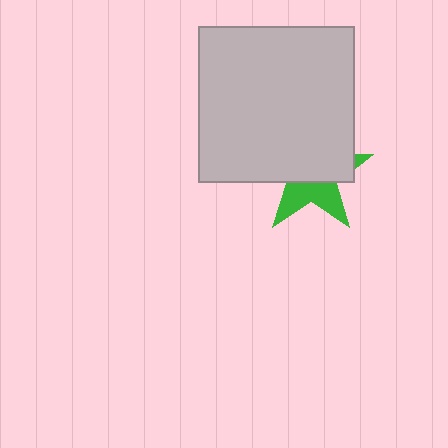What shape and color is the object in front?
The object in front is a light gray square.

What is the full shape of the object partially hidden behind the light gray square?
The partially hidden object is a green star.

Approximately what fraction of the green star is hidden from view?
Roughly 62% of the green star is hidden behind the light gray square.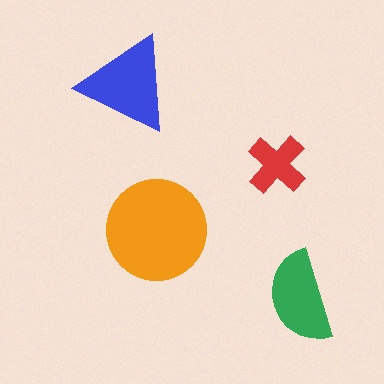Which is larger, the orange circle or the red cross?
The orange circle.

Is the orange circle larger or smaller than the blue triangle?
Larger.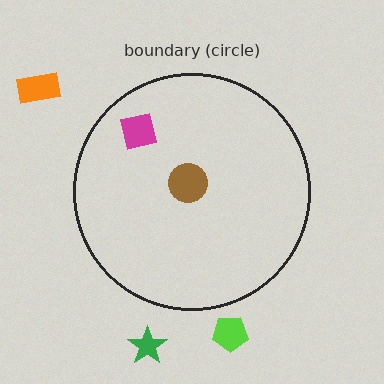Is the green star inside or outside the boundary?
Outside.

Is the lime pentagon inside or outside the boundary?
Outside.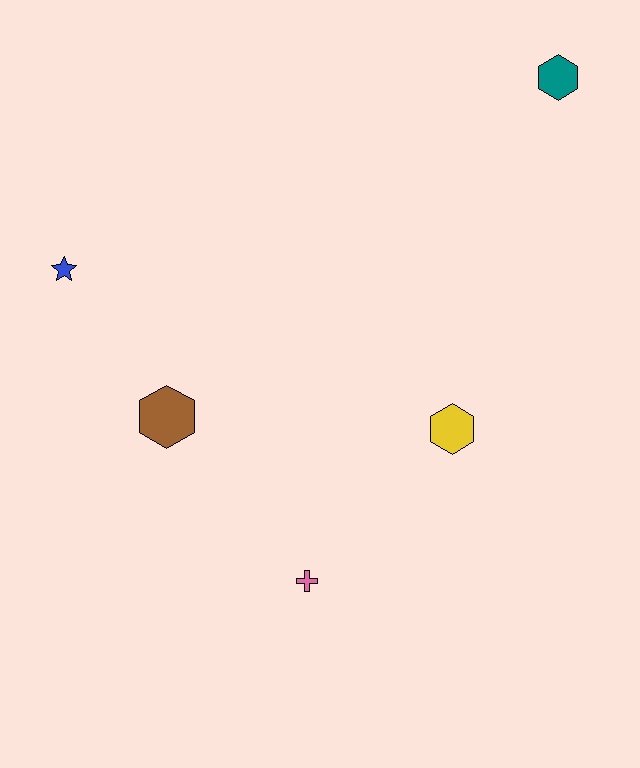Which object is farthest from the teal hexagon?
The pink cross is farthest from the teal hexagon.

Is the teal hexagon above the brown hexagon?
Yes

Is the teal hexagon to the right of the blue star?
Yes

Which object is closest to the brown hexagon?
The blue star is closest to the brown hexagon.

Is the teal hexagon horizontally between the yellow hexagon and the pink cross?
No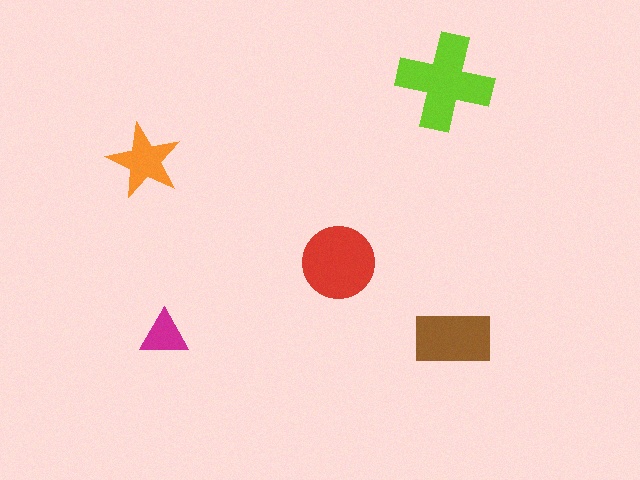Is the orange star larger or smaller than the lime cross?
Smaller.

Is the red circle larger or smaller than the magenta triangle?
Larger.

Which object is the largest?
The lime cross.